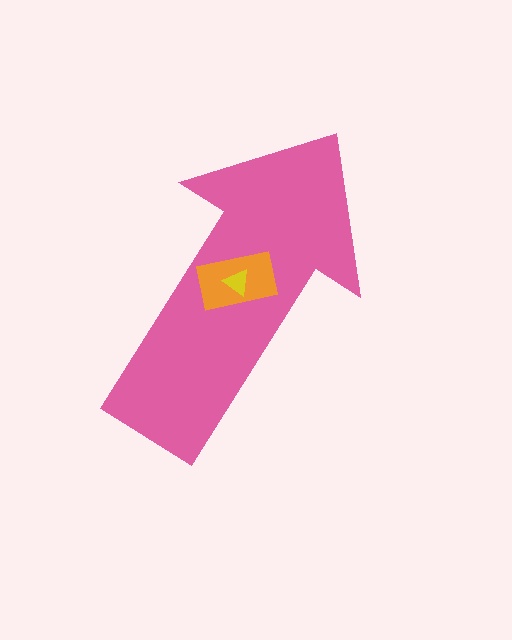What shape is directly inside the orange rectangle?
The yellow triangle.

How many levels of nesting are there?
3.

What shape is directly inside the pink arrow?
The orange rectangle.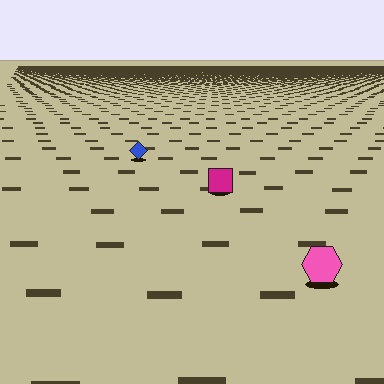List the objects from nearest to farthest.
From nearest to farthest: the pink hexagon, the magenta square, the blue diamond.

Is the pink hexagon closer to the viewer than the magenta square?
Yes. The pink hexagon is closer — you can tell from the texture gradient: the ground texture is coarser near it.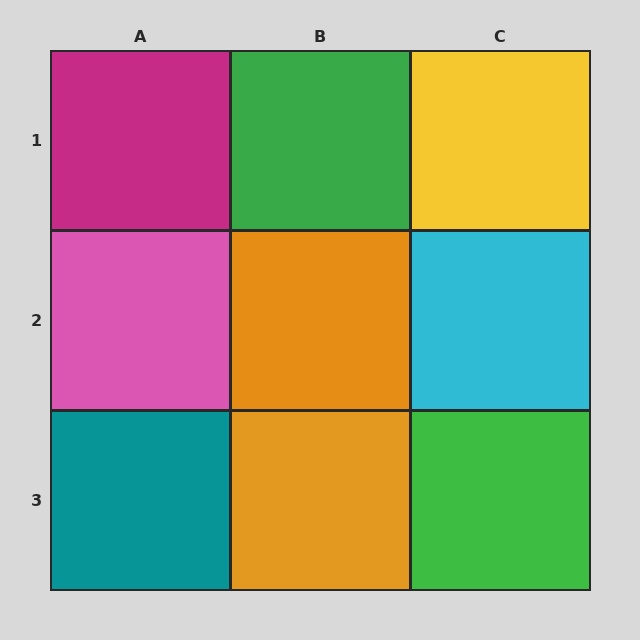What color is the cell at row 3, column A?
Teal.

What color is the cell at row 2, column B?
Orange.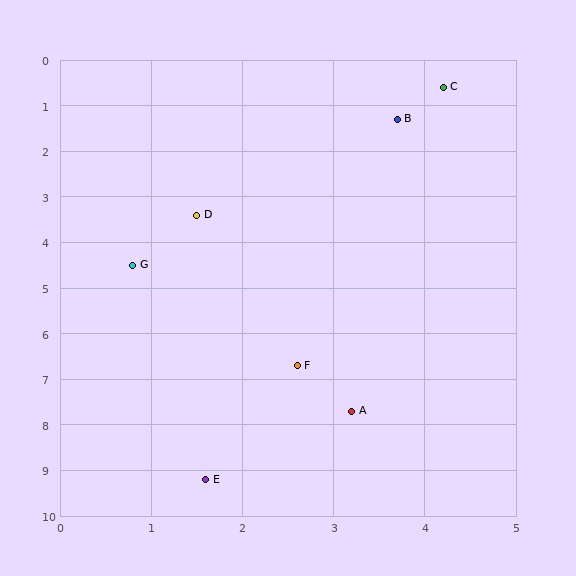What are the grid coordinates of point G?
Point G is at approximately (0.8, 4.5).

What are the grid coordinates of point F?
Point F is at approximately (2.6, 6.7).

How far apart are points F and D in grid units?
Points F and D are about 3.5 grid units apart.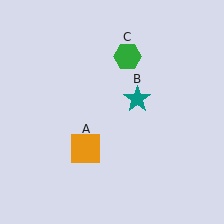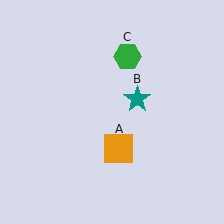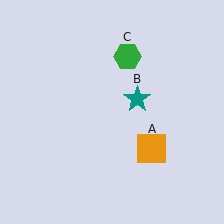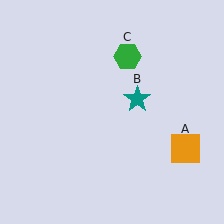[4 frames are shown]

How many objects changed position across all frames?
1 object changed position: orange square (object A).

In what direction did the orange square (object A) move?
The orange square (object A) moved right.